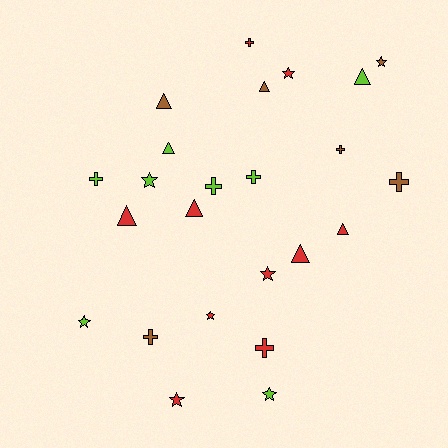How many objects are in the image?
There are 24 objects.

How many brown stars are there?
There is 1 brown star.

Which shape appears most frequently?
Cross, with 8 objects.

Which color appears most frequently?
Red, with 10 objects.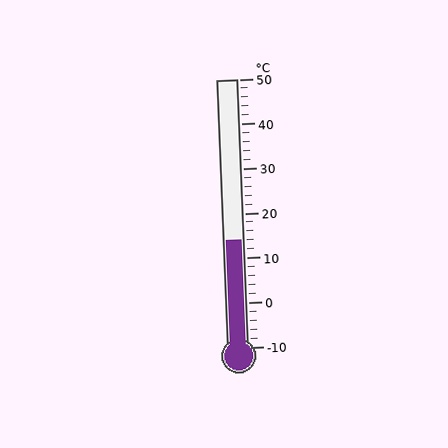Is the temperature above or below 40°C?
The temperature is below 40°C.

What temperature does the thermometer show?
The thermometer shows approximately 14°C.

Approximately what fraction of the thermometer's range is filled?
The thermometer is filled to approximately 40% of its range.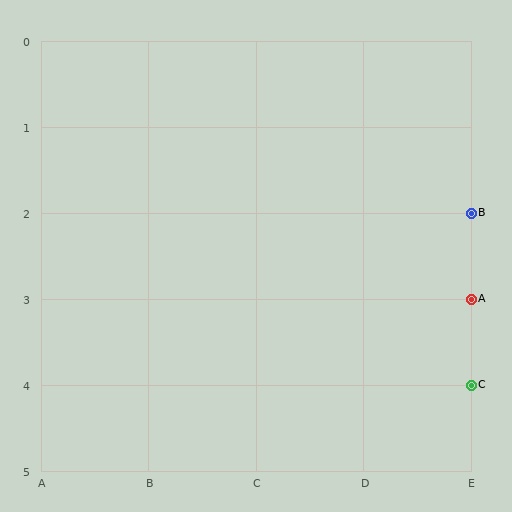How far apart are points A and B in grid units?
Points A and B are 1 row apart.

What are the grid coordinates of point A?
Point A is at grid coordinates (E, 3).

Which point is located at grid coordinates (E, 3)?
Point A is at (E, 3).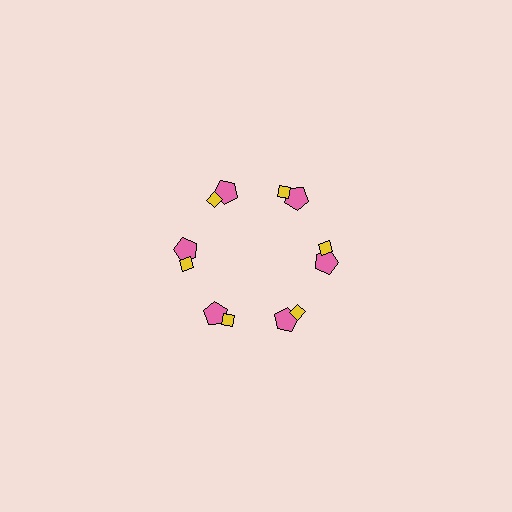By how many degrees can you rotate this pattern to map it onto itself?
The pattern maps onto itself every 60 degrees of rotation.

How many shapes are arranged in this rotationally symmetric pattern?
There are 12 shapes, arranged in 6 groups of 2.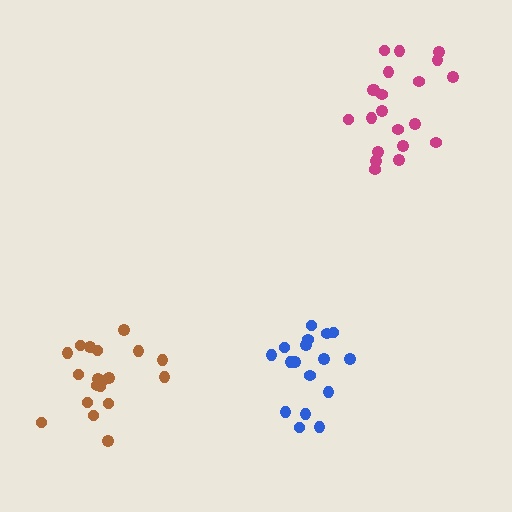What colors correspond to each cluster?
The clusters are colored: magenta, blue, brown.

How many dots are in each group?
Group 1: 21 dots, Group 2: 17 dots, Group 3: 19 dots (57 total).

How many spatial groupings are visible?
There are 3 spatial groupings.